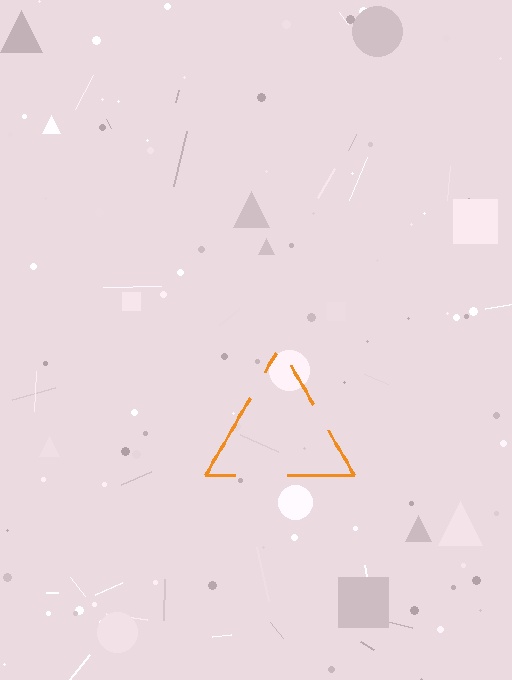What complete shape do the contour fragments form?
The contour fragments form a triangle.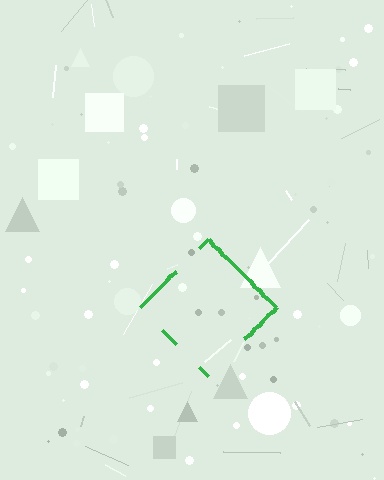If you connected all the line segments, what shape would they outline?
They would outline a diamond.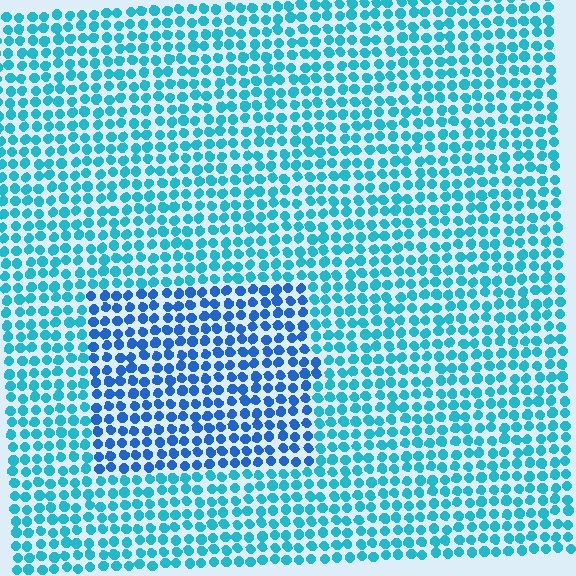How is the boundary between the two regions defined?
The boundary is defined purely by a slight shift in hue (about 30 degrees). Spacing, size, and orientation are identical on both sides.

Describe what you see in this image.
The image is filled with small cyan elements in a uniform arrangement. A rectangle-shaped region is visible where the elements are tinted to a slightly different hue, forming a subtle color boundary.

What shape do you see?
I see a rectangle.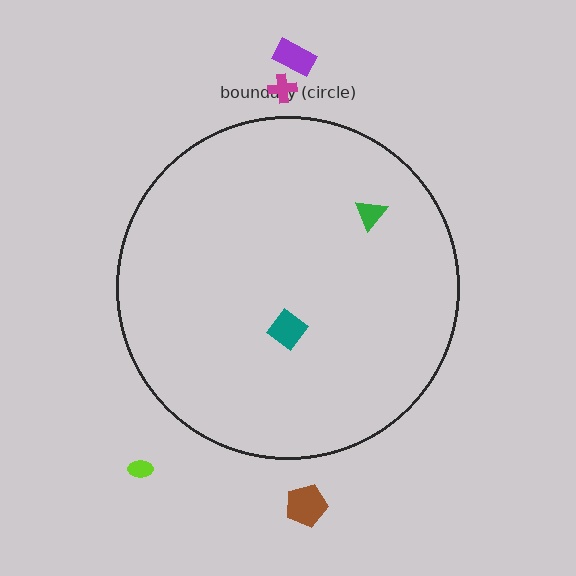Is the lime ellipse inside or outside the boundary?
Outside.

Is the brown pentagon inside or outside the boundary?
Outside.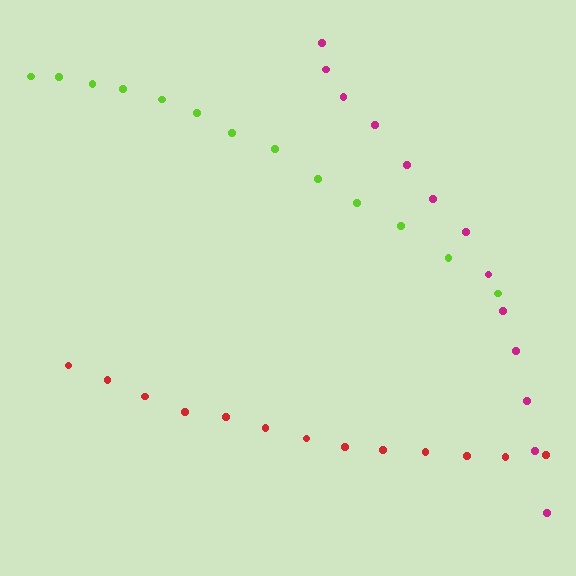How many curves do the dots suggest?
There are 3 distinct paths.